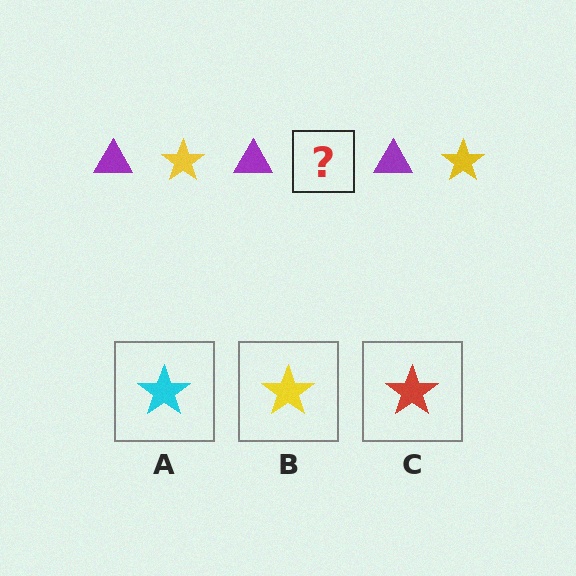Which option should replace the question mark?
Option B.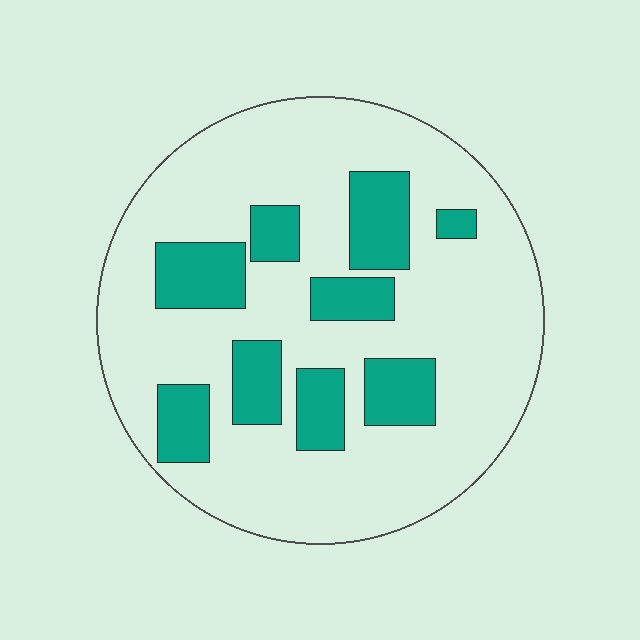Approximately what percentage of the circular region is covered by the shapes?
Approximately 25%.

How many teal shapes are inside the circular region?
9.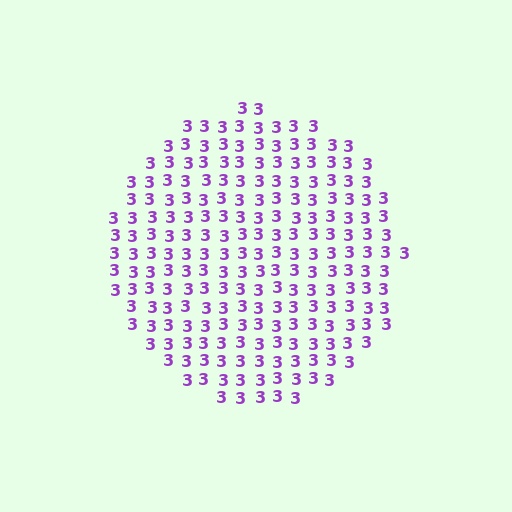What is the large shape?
The large shape is a circle.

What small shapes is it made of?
It is made of small digit 3's.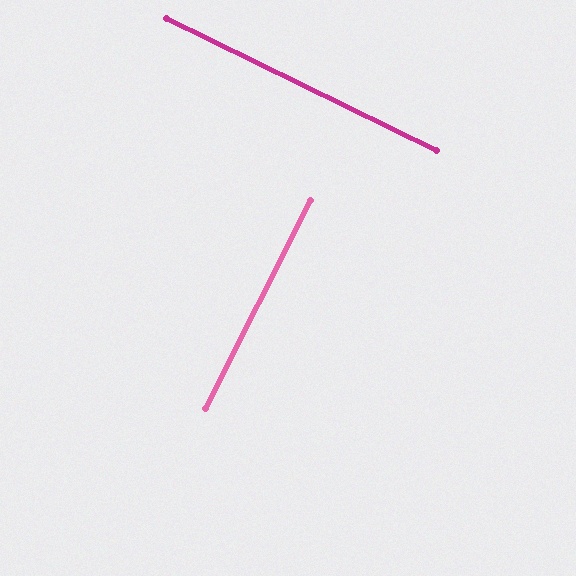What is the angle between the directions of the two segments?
Approximately 89 degrees.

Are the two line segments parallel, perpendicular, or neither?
Perpendicular — they meet at approximately 89°.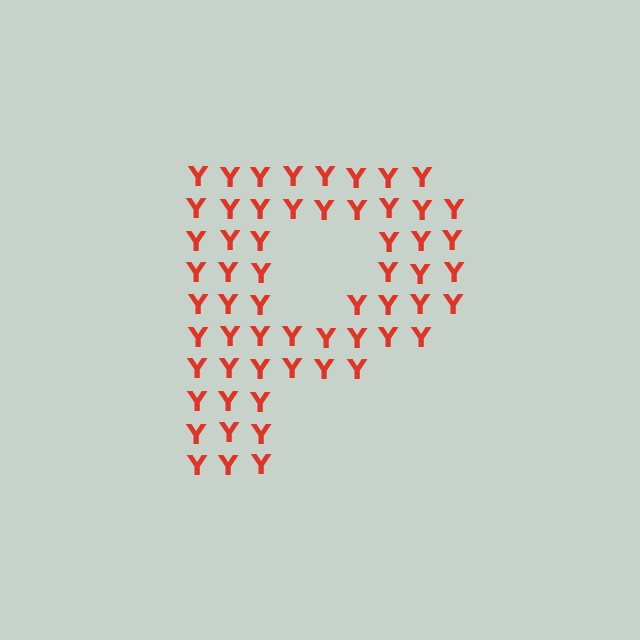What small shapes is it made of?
It is made of small letter Y's.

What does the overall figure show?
The overall figure shows the letter P.